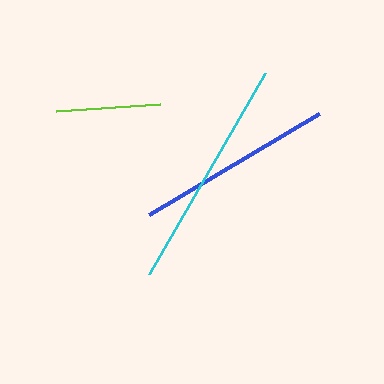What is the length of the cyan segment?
The cyan segment is approximately 232 pixels long.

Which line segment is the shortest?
The lime line is the shortest at approximately 104 pixels.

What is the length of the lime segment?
The lime segment is approximately 104 pixels long.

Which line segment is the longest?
The cyan line is the longest at approximately 232 pixels.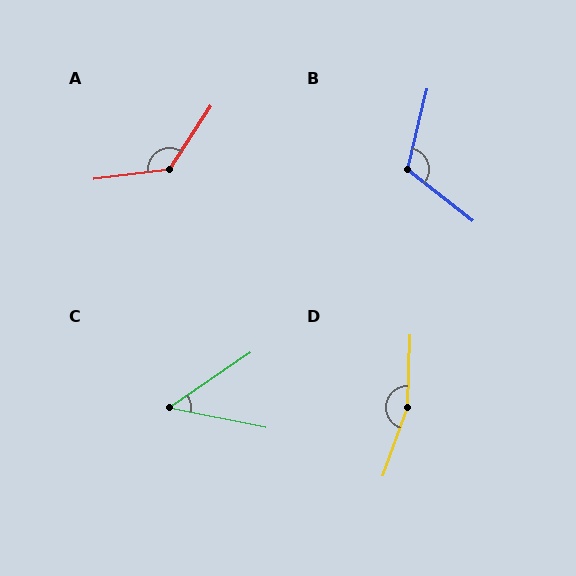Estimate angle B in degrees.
Approximately 114 degrees.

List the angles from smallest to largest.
C (46°), B (114°), A (130°), D (162°).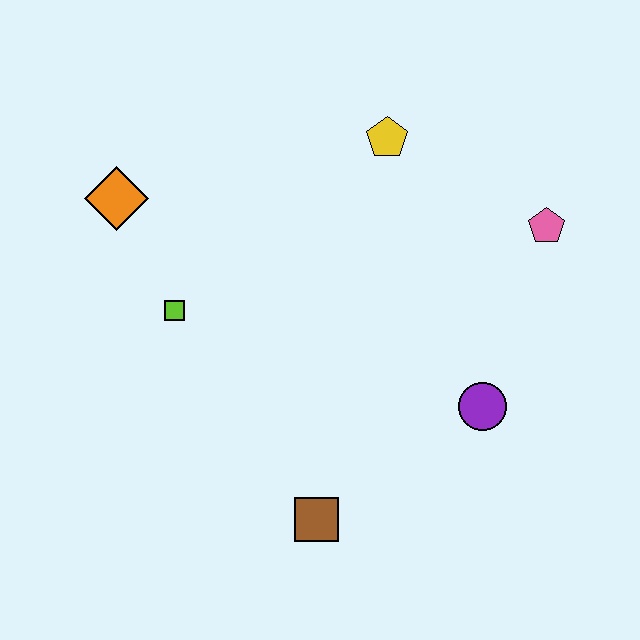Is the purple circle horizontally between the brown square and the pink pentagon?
Yes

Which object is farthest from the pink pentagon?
The orange diamond is farthest from the pink pentagon.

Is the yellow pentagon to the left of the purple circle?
Yes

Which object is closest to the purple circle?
The pink pentagon is closest to the purple circle.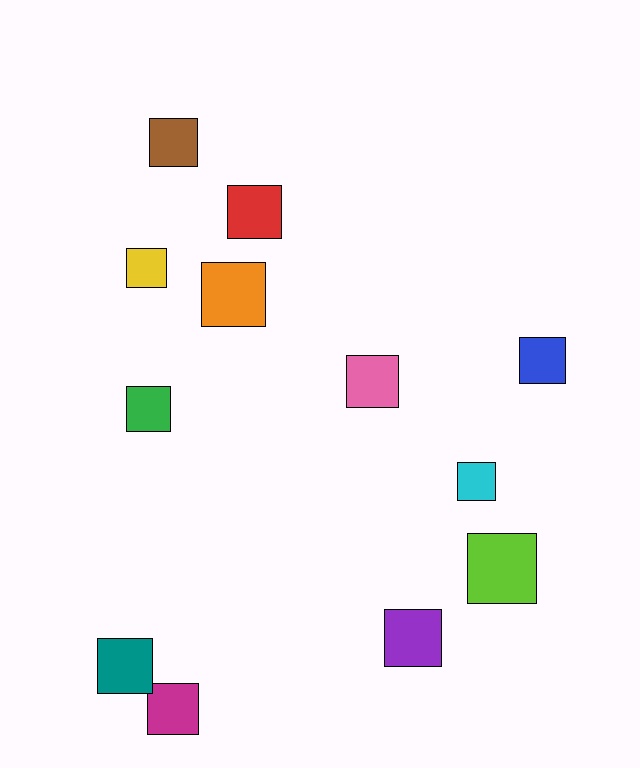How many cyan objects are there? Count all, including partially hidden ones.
There is 1 cyan object.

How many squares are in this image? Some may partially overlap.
There are 12 squares.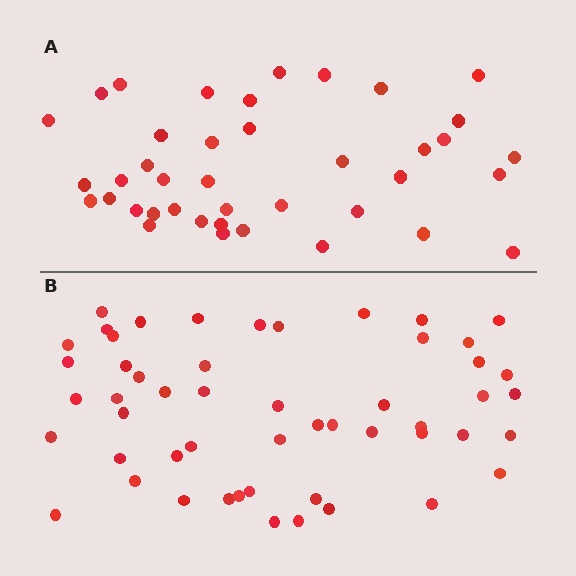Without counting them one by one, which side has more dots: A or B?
Region B (the bottom region) has more dots.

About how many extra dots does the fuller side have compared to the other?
Region B has roughly 12 or so more dots than region A.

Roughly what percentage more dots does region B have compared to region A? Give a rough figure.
About 30% more.